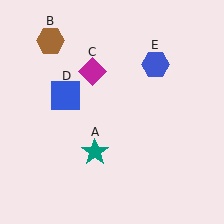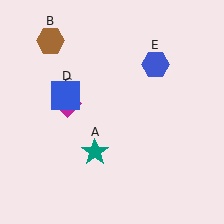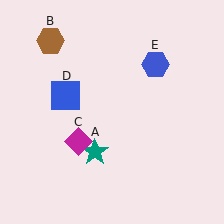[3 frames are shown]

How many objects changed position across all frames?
1 object changed position: magenta diamond (object C).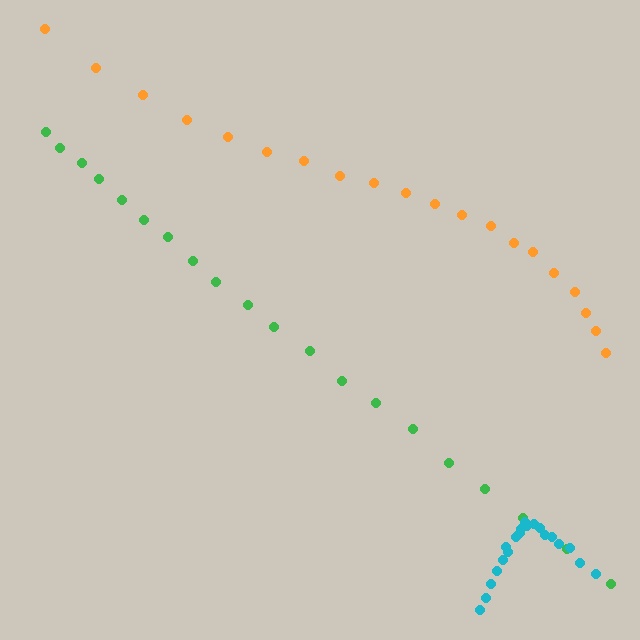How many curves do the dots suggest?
There are 3 distinct paths.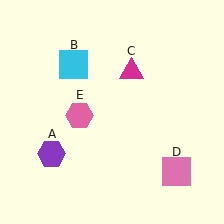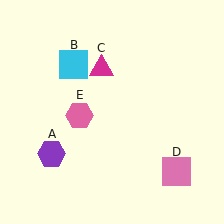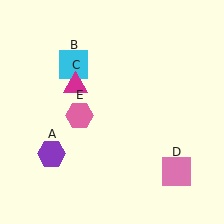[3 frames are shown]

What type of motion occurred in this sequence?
The magenta triangle (object C) rotated counterclockwise around the center of the scene.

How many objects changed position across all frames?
1 object changed position: magenta triangle (object C).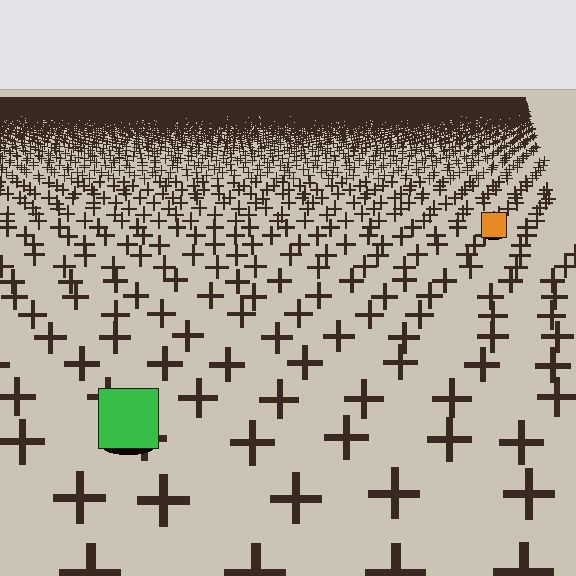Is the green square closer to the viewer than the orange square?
Yes. The green square is closer — you can tell from the texture gradient: the ground texture is coarser near it.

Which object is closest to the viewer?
The green square is closest. The texture marks near it are larger and more spread out.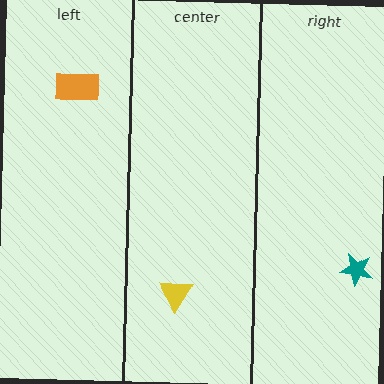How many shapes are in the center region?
1.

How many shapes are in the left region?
1.